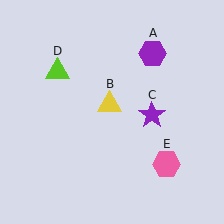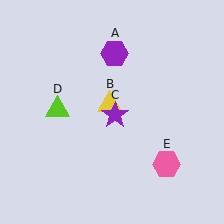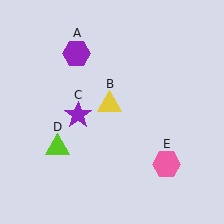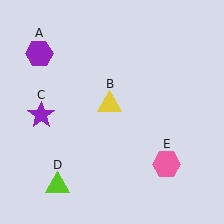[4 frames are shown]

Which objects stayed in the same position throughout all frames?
Yellow triangle (object B) and pink hexagon (object E) remained stationary.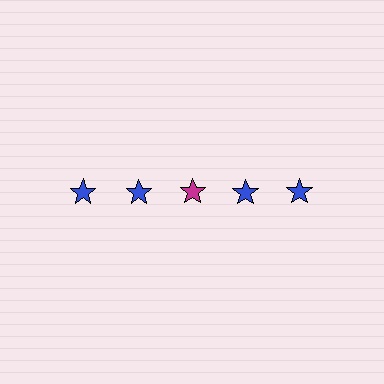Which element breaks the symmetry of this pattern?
The magenta star in the top row, center column breaks the symmetry. All other shapes are blue stars.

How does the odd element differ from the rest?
It has a different color: magenta instead of blue.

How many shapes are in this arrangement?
There are 5 shapes arranged in a grid pattern.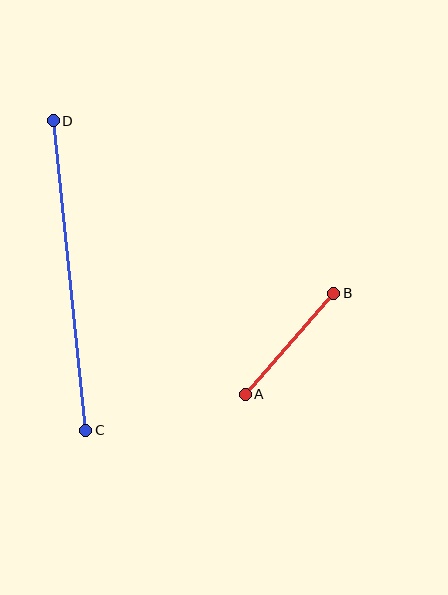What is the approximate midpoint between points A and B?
The midpoint is at approximately (289, 344) pixels.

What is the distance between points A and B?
The distance is approximately 134 pixels.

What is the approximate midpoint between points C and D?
The midpoint is at approximately (70, 275) pixels.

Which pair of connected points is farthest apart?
Points C and D are farthest apart.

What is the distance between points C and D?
The distance is approximately 311 pixels.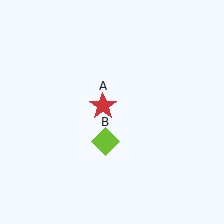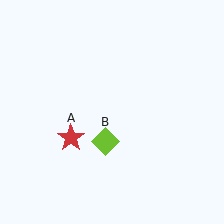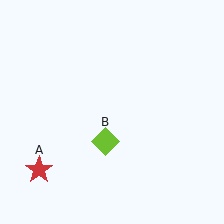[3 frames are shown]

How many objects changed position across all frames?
1 object changed position: red star (object A).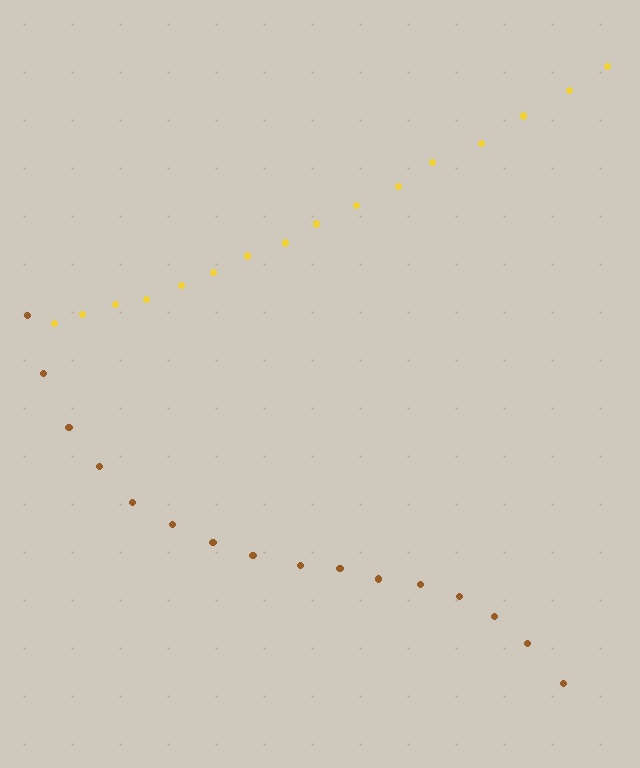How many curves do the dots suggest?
There are 2 distinct paths.